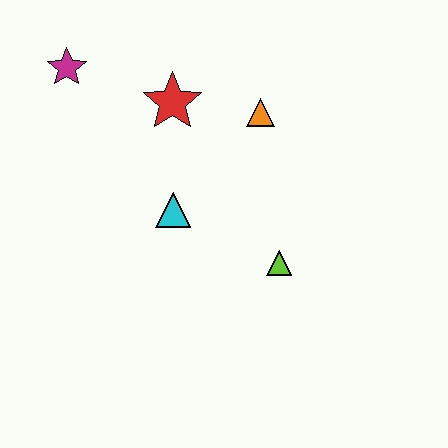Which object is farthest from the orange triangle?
The magenta star is farthest from the orange triangle.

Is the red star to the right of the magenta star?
Yes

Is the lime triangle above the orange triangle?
No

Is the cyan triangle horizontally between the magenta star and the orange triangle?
Yes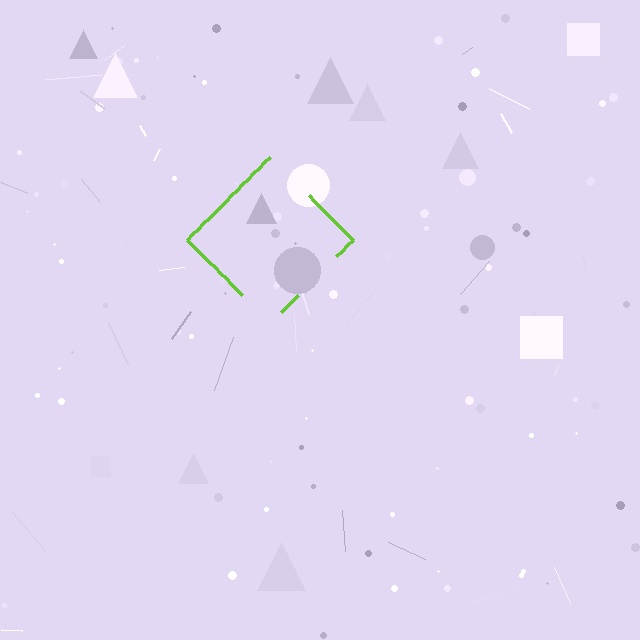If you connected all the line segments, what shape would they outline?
They would outline a diamond.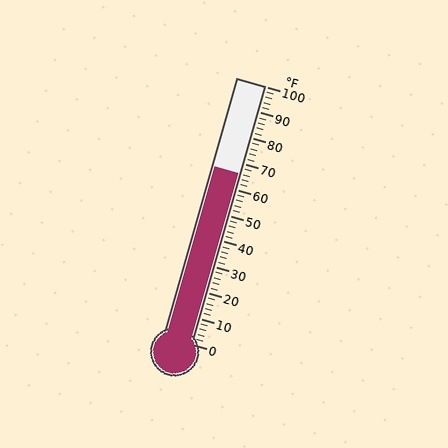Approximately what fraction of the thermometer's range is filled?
The thermometer is filled to approximately 65% of its range.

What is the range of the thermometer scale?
The thermometer scale ranges from 0°F to 100°F.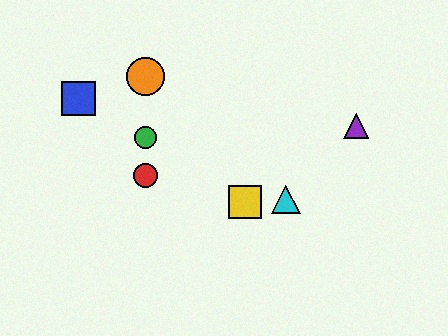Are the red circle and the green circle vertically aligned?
Yes, both are at x≈145.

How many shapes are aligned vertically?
3 shapes (the red circle, the green circle, the orange circle) are aligned vertically.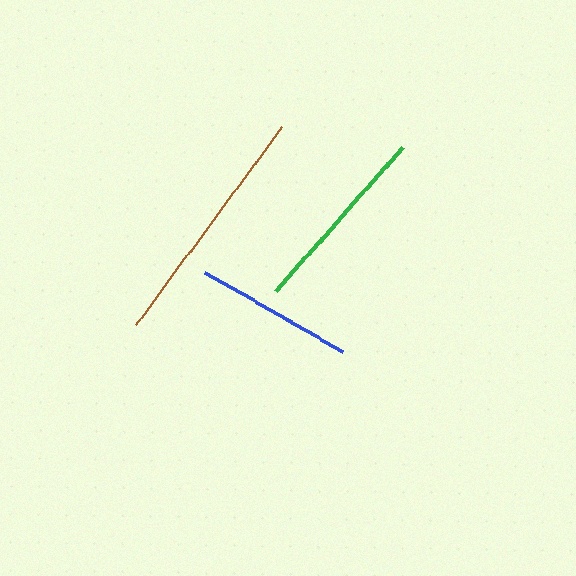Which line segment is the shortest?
The blue line is the shortest at approximately 159 pixels.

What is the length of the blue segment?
The blue segment is approximately 159 pixels long.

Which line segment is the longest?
The brown line is the longest at approximately 246 pixels.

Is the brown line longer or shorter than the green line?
The brown line is longer than the green line.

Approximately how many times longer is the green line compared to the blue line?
The green line is approximately 1.2 times the length of the blue line.